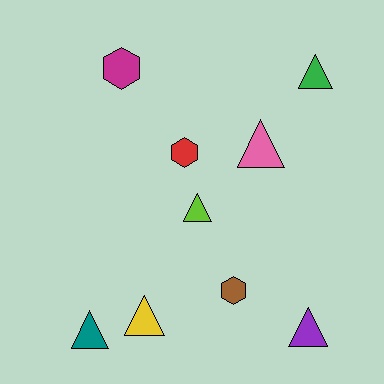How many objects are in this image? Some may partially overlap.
There are 9 objects.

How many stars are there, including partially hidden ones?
There are no stars.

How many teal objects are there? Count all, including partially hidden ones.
There is 1 teal object.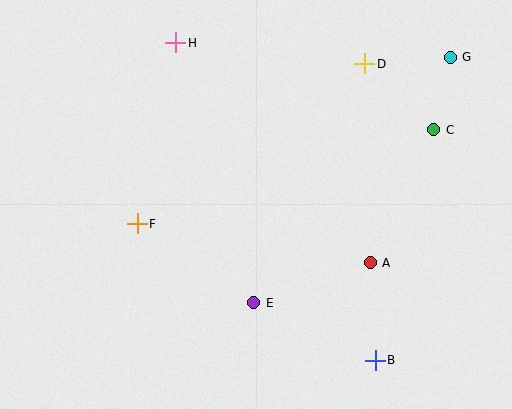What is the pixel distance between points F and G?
The distance between F and G is 355 pixels.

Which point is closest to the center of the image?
Point E at (254, 303) is closest to the center.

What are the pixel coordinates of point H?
Point H is at (176, 43).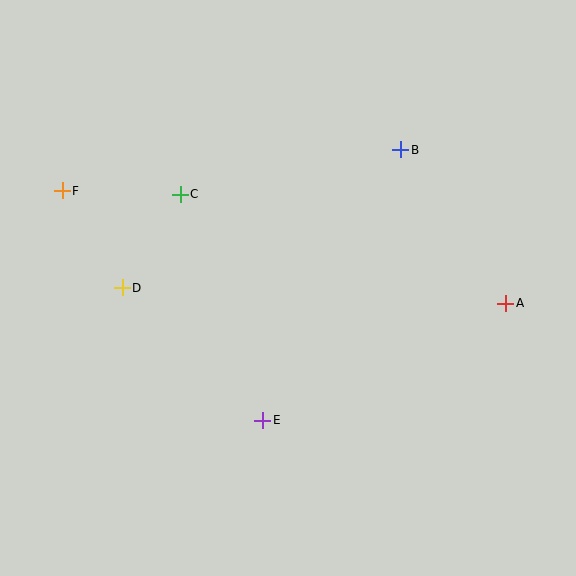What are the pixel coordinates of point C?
Point C is at (180, 194).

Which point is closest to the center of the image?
Point E at (263, 420) is closest to the center.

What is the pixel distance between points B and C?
The distance between B and C is 225 pixels.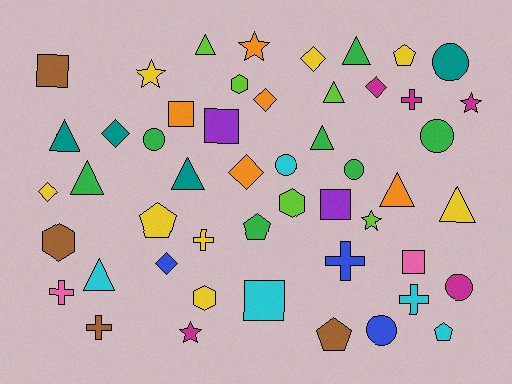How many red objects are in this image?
There are no red objects.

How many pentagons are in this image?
There are 5 pentagons.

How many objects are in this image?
There are 50 objects.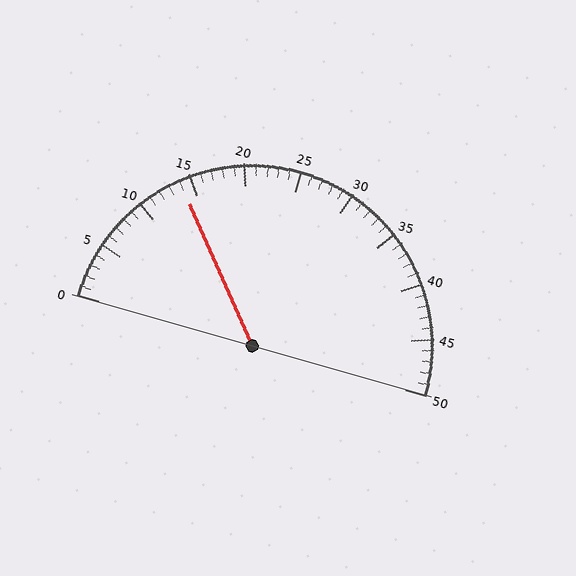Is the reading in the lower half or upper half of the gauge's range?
The reading is in the lower half of the range (0 to 50).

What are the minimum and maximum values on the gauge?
The gauge ranges from 0 to 50.